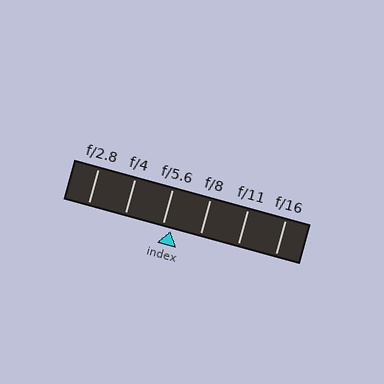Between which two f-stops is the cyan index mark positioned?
The index mark is between f/5.6 and f/8.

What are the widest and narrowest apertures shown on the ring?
The widest aperture shown is f/2.8 and the narrowest is f/16.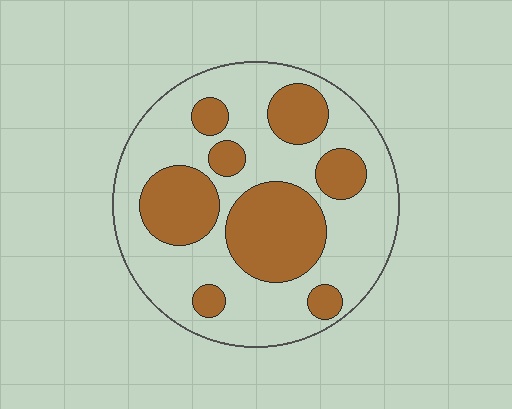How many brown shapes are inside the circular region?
8.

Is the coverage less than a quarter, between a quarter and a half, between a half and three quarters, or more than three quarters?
Between a quarter and a half.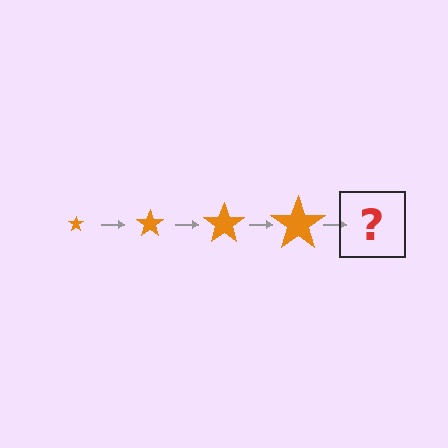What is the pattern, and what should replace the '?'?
The pattern is that the star gets progressively larger each step. The '?' should be an orange star, larger than the previous one.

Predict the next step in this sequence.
The next step is an orange star, larger than the previous one.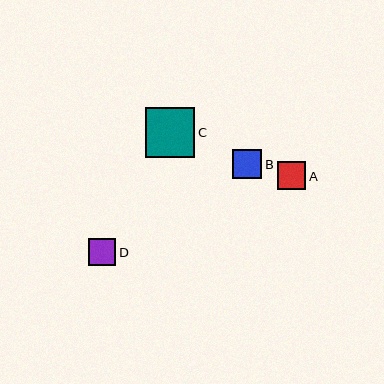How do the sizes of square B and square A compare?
Square B and square A are approximately the same size.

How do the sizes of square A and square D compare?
Square A and square D are approximately the same size.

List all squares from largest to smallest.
From largest to smallest: C, B, A, D.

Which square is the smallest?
Square D is the smallest with a size of approximately 27 pixels.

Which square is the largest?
Square C is the largest with a size of approximately 49 pixels.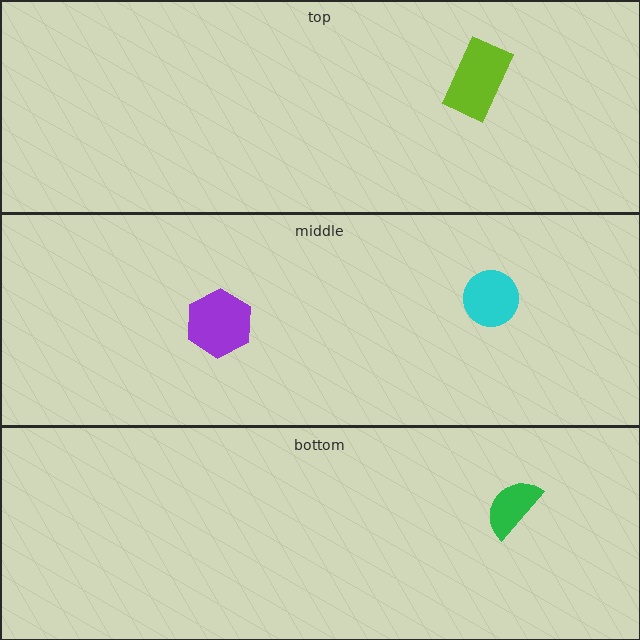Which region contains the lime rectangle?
The top region.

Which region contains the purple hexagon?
The middle region.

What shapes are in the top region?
The lime rectangle.